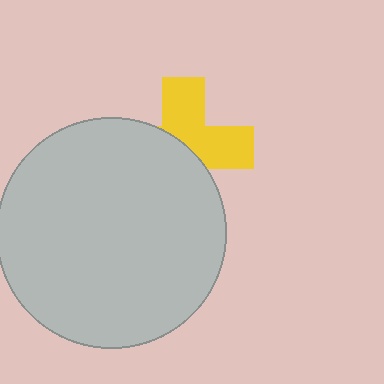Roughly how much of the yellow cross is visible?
About half of it is visible (roughly 49%).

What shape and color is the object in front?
The object in front is a light gray circle.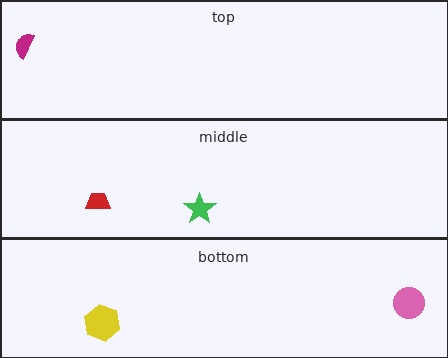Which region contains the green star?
The middle region.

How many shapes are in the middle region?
2.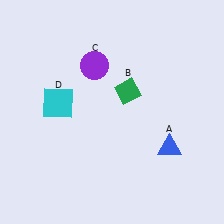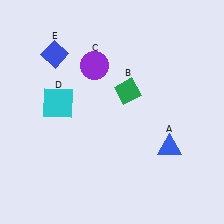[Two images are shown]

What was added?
A blue diamond (E) was added in Image 2.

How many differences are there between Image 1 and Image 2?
There is 1 difference between the two images.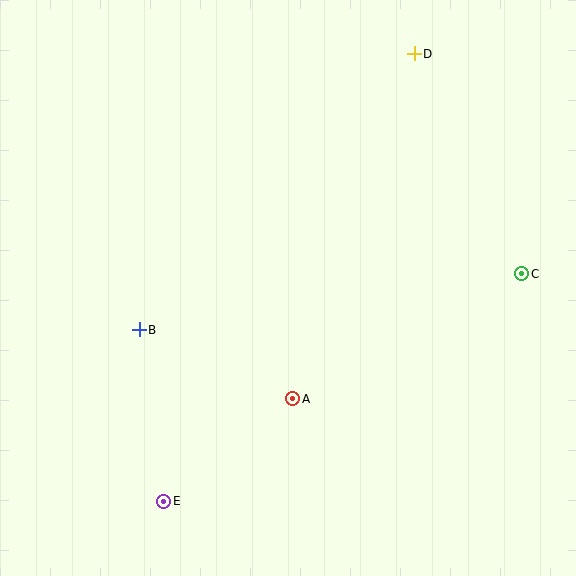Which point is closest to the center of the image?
Point A at (293, 399) is closest to the center.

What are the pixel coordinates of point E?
Point E is at (164, 501).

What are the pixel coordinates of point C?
Point C is at (522, 274).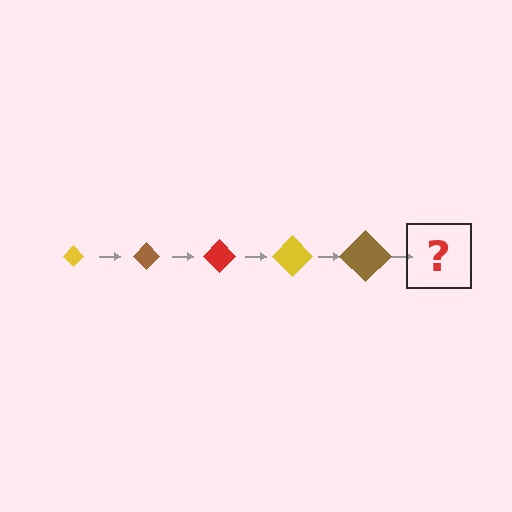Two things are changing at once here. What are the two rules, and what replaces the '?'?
The two rules are that the diamond grows larger each step and the color cycles through yellow, brown, and red. The '?' should be a red diamond, larger than the previous one.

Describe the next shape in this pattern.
It should be a red diamond, larger than the previous one.